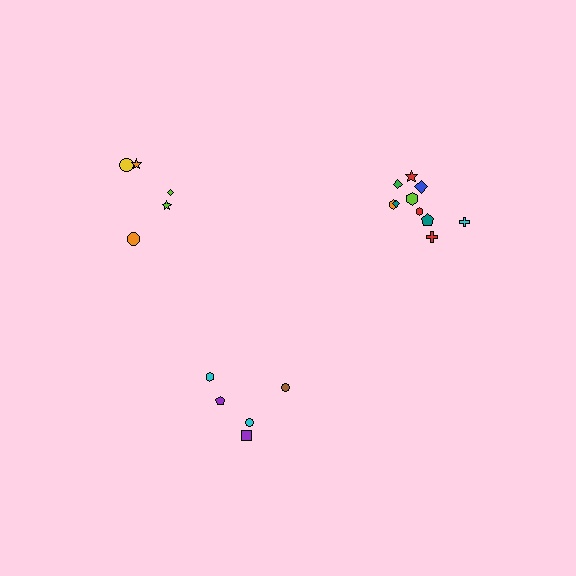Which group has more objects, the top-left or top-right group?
The top-right group.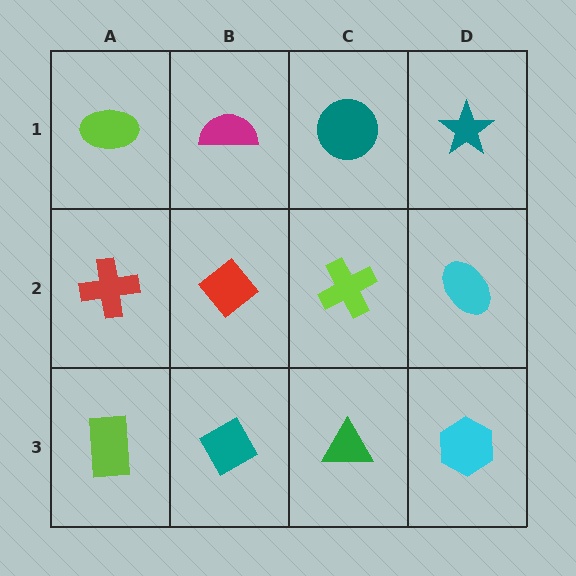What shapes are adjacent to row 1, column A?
A red cross (row 2, column A), a magenta semicircle (row 1, column B).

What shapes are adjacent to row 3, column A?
A red cross (row 2, column A), a teal diamond (row 3, column B).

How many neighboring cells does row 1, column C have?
3.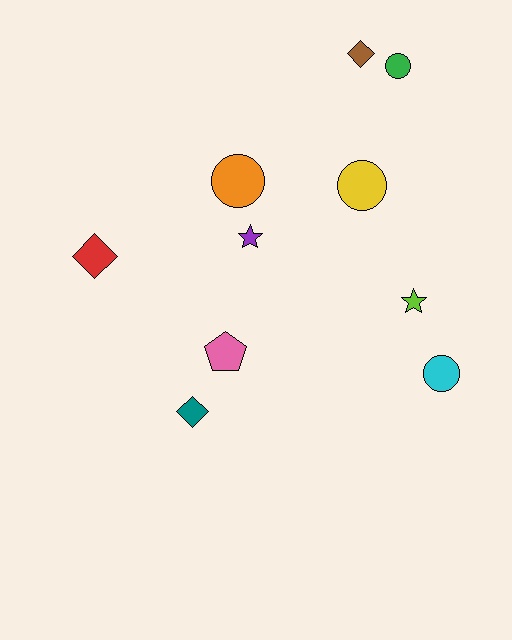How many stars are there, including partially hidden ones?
There are 2 stars.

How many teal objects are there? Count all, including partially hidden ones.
There is 1 teal object.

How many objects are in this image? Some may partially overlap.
There are 10 objects.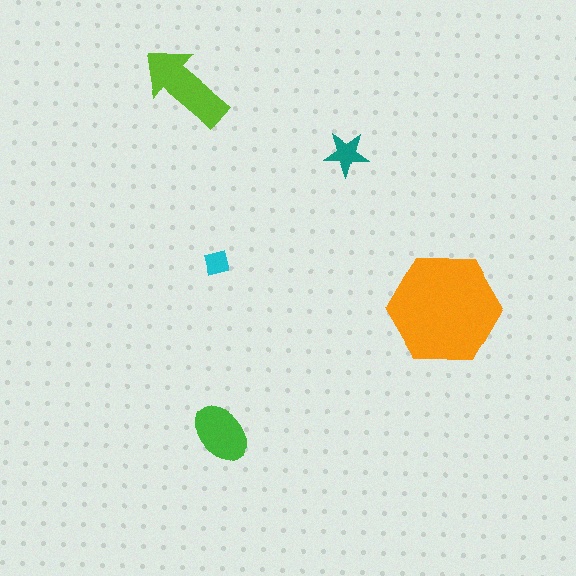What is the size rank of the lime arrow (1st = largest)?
2nd.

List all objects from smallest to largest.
The cyan square, the teal star, the green ellipse, the lime arrow, the orange hexagon.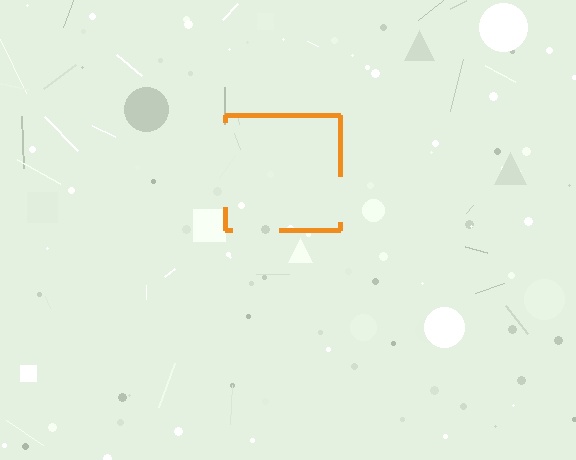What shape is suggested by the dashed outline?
The dashed outline suggests a square.